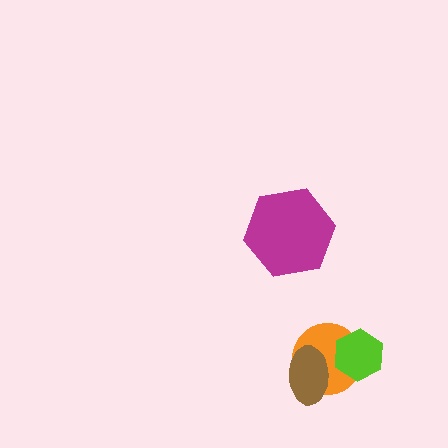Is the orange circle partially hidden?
Yes, it is partially covered by another shape.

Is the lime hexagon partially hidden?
No, no other shape covers it.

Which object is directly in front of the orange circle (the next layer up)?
The lime hexagon is directly in front of the orange circle.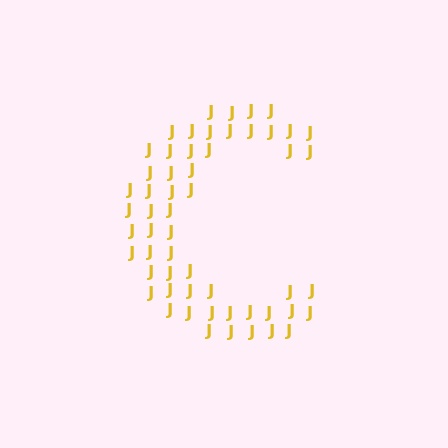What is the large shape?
The large shape is the letter C.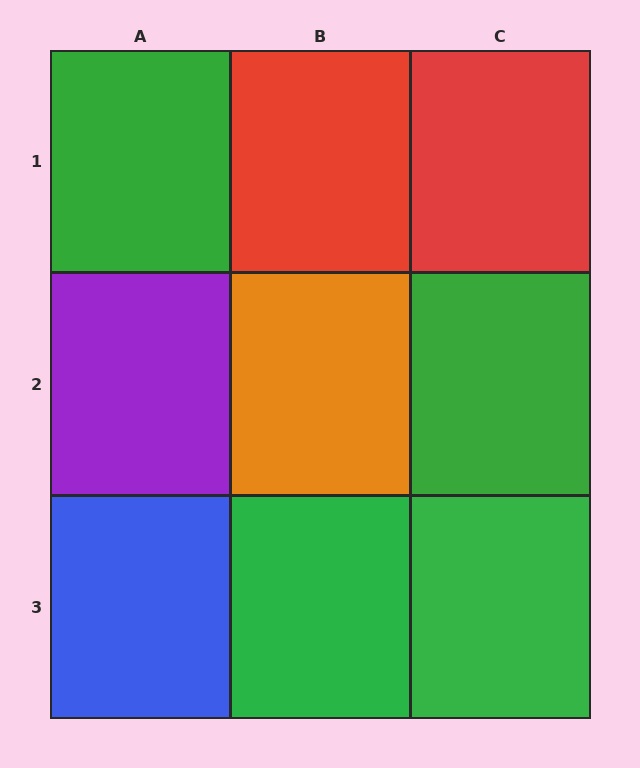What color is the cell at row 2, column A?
Purple.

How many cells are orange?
1 cell is orange.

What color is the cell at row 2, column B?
Orange.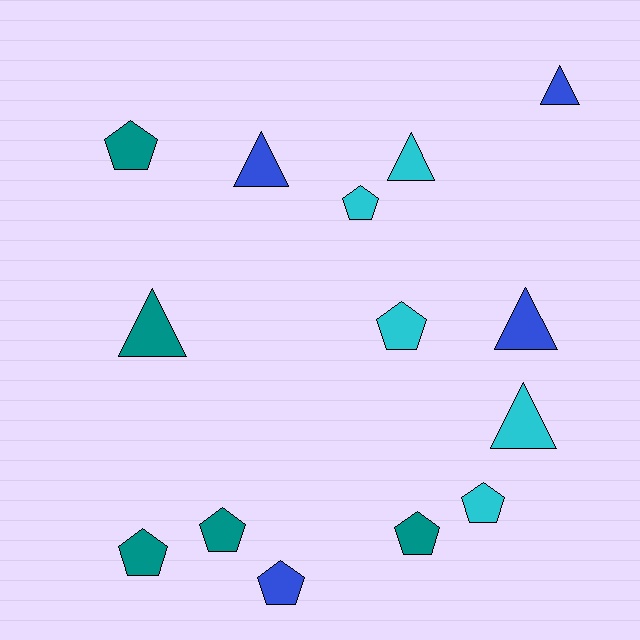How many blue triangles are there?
There are 3 blue triangles.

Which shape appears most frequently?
Pentagon, with 8 objects.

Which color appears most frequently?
Cyan, with 5 objects.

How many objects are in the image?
There are 14 objects.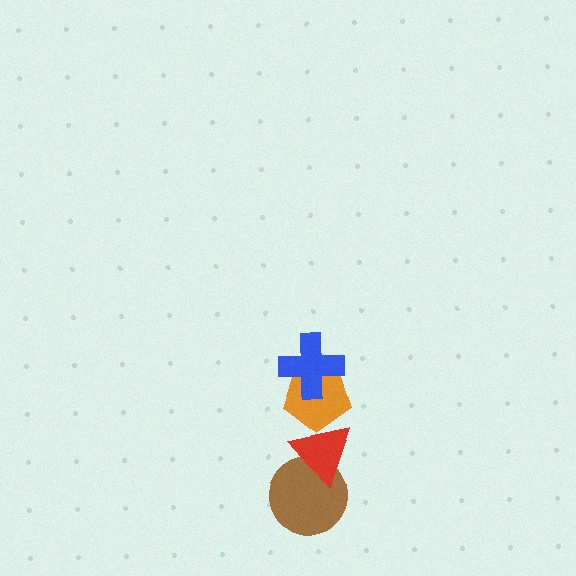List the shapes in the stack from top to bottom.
From top to bottom: the blue cross, the orange pentagon, the red triangle, the brown circle.